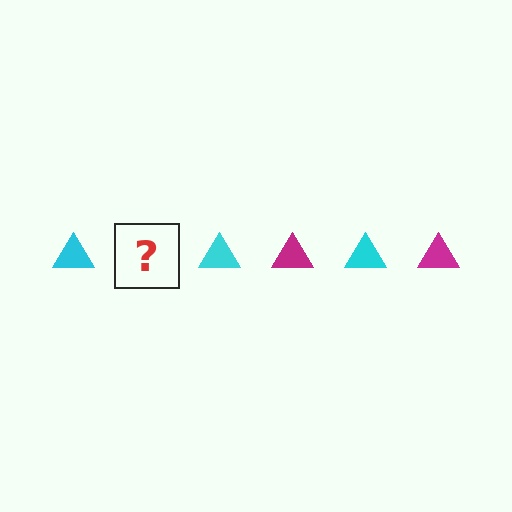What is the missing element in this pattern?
The missing element is a magenta triangle.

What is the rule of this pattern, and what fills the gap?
The rule is that the pattern cycles through cyan, magenta triangles. The gap should be filled with a magenta triangle.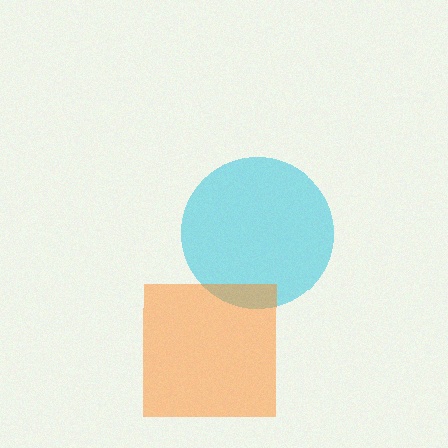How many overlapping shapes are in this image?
There are 2 overlapping shapes in the image.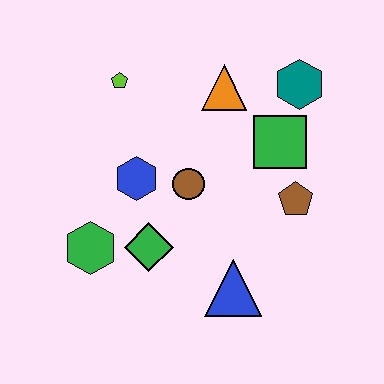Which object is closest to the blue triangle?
The green diamond is closest to the blue triangle.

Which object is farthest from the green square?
The green hexagon is farthest from the green square.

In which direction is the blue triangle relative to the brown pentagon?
The blue triangle is below the brown pentagon.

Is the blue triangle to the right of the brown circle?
Yes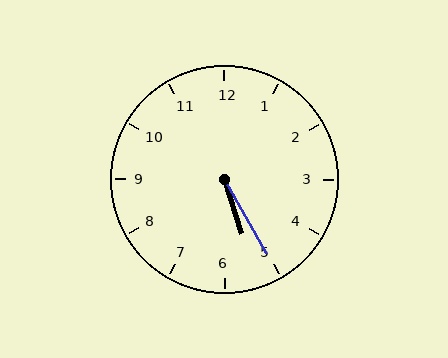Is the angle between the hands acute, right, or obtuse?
It is acute.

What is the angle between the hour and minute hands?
Approximately 12 degrees.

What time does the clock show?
5:25.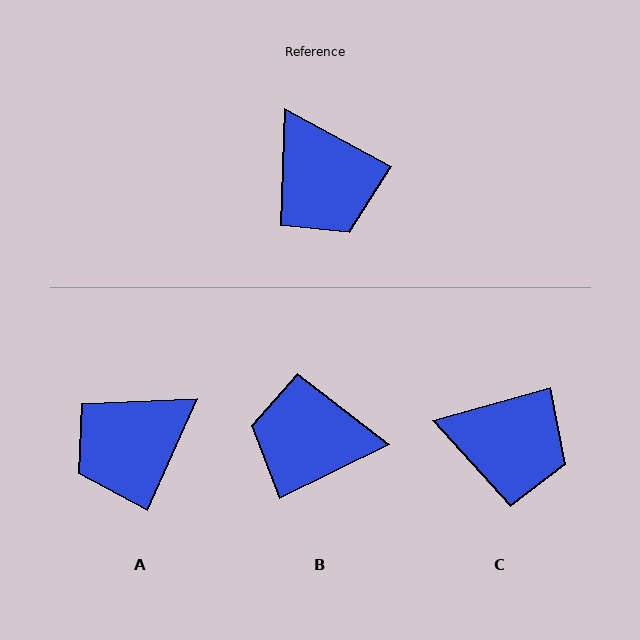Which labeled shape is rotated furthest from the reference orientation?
B, about 126 degrees away.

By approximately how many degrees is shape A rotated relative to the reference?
Approximately 86 degrees clockwise.